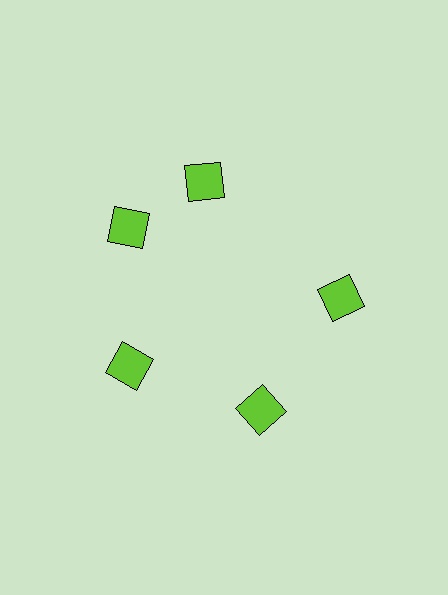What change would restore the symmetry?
The symmetry would be restored by rotating it back into even spacing with its neighbors so that all 5 squares sit at equal angles and equal distance from the center.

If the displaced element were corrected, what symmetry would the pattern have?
It would have 5-fold rotational symmetry — the pattern would map onto itself every 72 degrees.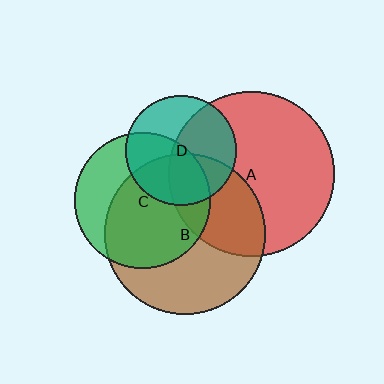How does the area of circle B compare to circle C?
Approximately 1.4 times.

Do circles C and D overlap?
Yes.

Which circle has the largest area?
Circle A (red).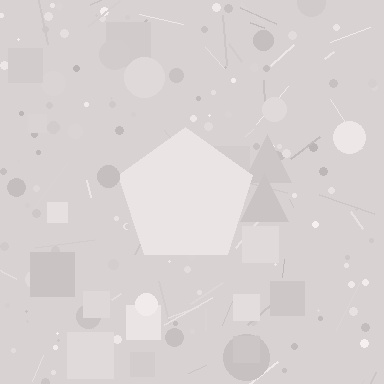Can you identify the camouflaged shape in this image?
The camouflaged shape is a pentagon.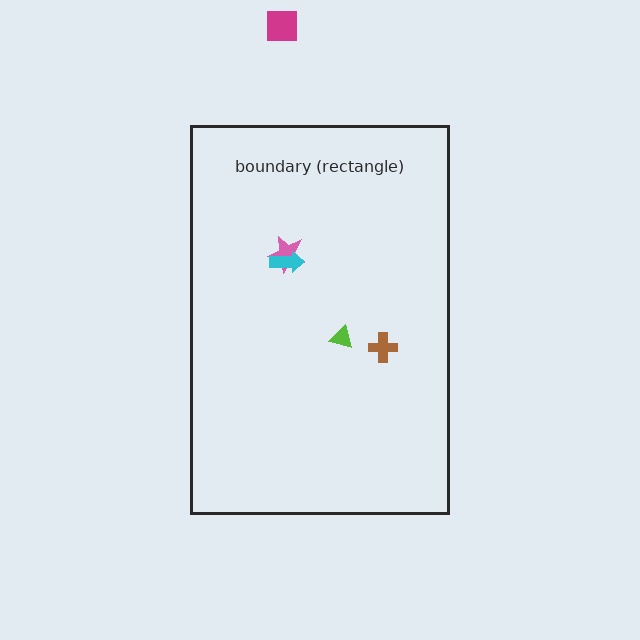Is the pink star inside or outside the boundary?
Inside.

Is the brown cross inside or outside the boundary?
Inside.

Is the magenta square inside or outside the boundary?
Outside.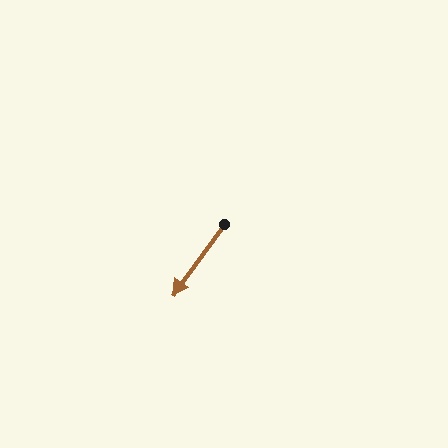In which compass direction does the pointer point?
Southwest.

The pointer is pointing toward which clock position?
Roughly 7 o'clock.